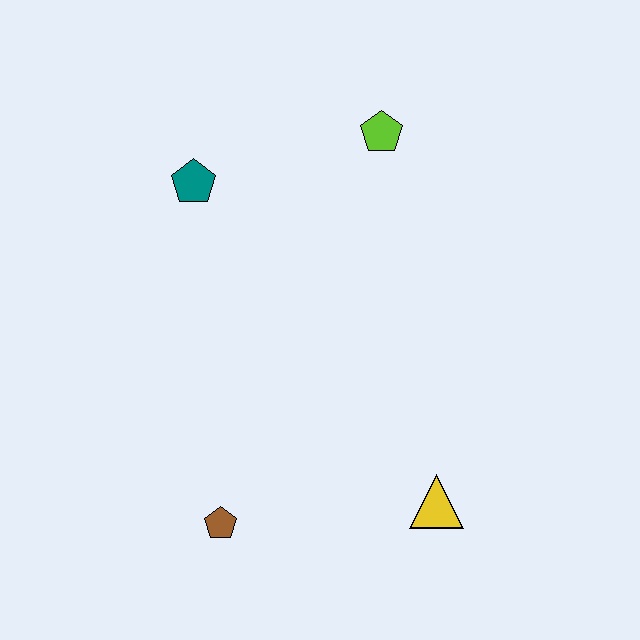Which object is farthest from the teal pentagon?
The yellow triangle is farthest from the teal pentagon.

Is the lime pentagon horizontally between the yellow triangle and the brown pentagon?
Yes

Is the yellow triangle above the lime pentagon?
No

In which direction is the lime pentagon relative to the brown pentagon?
The lime pentagon is above the brown pentagon.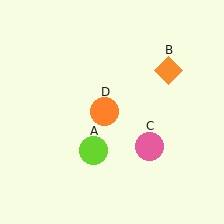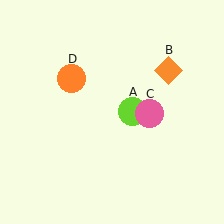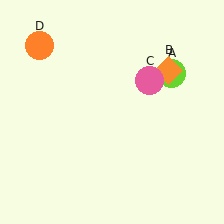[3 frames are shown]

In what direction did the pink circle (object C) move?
The pink circle (object C) moved up.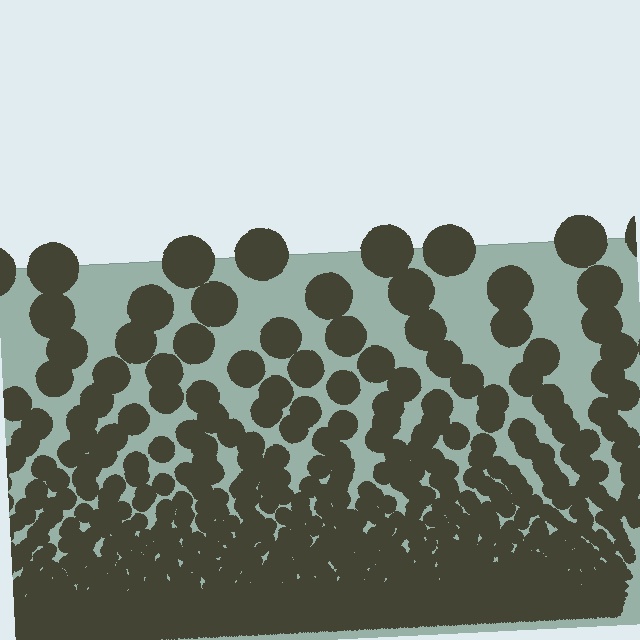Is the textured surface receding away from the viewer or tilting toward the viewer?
The surface appears to tilt toward the viewer. Texture elements get larger and sparser toward the top.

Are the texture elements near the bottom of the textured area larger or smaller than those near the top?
Smaller. The gradient is inverted — elements near the bottom are smaller and denser.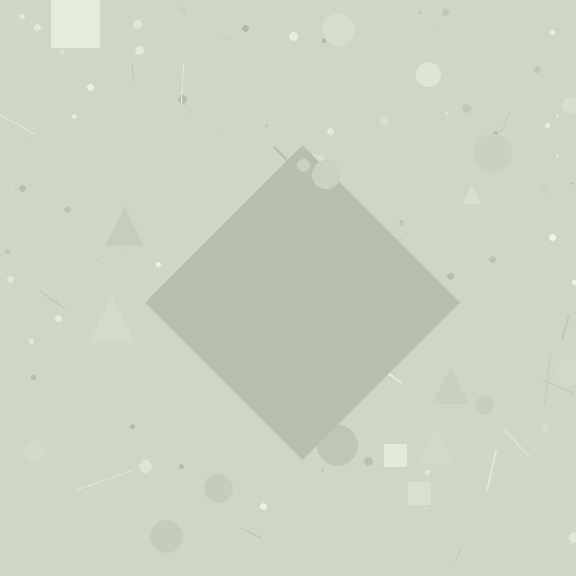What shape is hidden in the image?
A diamond is hidden in the image.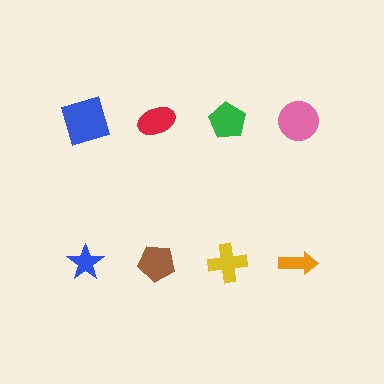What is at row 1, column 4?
A pink circle.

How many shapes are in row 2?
4 shapes.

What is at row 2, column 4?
An orange arrow.